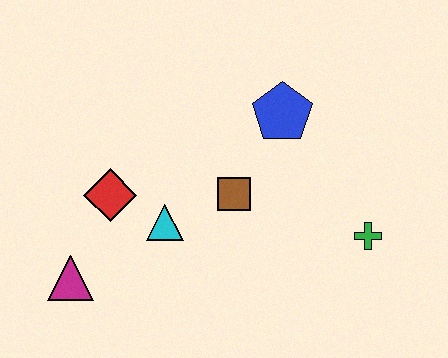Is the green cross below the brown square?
Yes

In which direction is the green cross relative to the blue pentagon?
The green cross is below the blue pentagon.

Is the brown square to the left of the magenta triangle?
No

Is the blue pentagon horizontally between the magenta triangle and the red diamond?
No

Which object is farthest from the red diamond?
The green cross is farthest from the red diamond.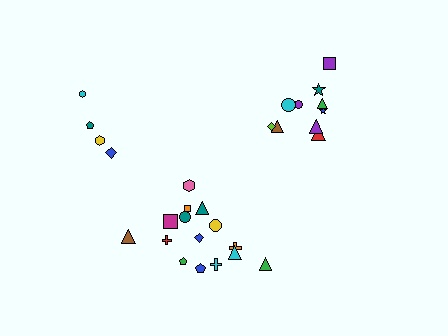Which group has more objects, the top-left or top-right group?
The top-right group.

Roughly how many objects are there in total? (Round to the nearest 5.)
Roughly 30 objects in total.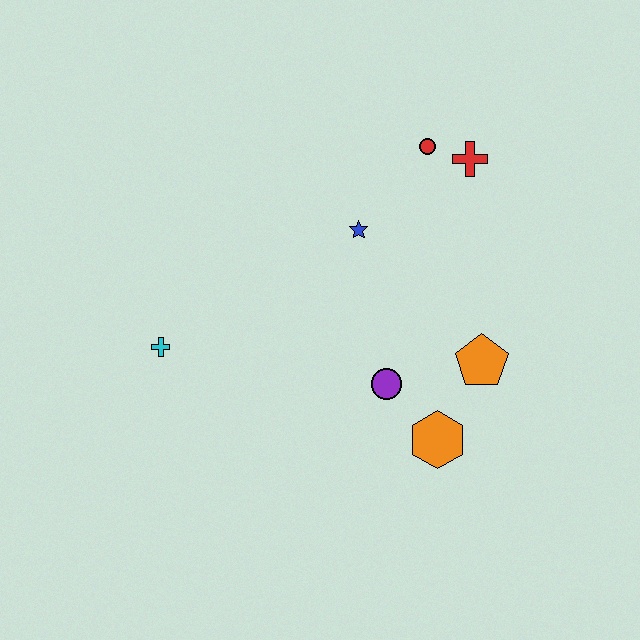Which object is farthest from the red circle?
The cyan cross is farthest from the red circle.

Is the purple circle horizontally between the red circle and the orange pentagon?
No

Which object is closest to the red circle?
The red cross is closest to the red circle.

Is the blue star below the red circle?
Yes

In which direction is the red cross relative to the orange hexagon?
The red cross is above the orange hexagon.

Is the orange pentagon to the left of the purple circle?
No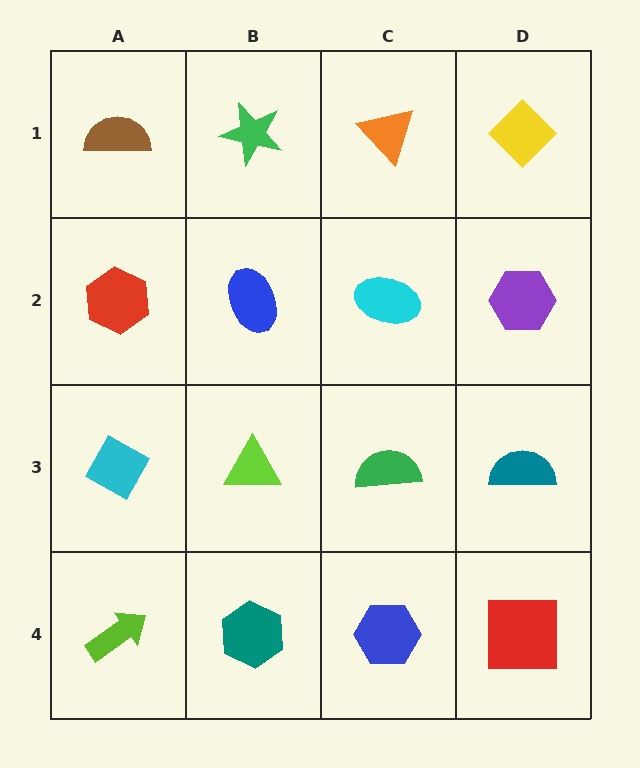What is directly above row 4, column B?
A lime triangle.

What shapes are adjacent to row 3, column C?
A cyan ellipse (row 2, column C), a blue hexagon (row 4, column C), a lime triangle (row 3, column B), a teal semicircle (row 3, column D).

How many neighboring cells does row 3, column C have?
4.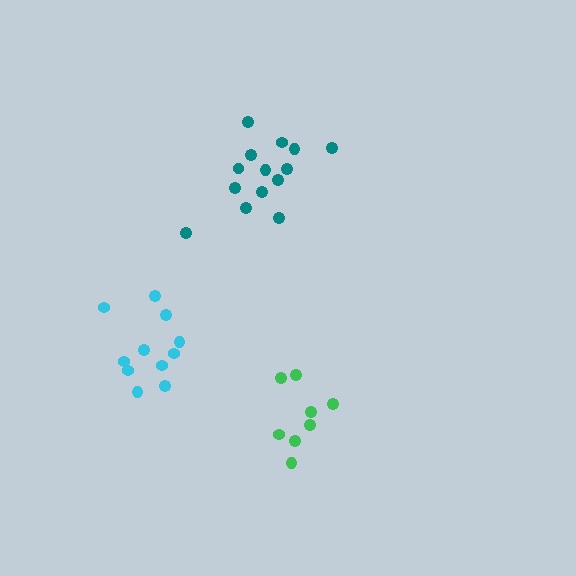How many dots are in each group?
Group 1: 8 dots, Group 2: 14 dots, Group 3: 11 dots (33 total).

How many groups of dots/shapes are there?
There are 3 groups.